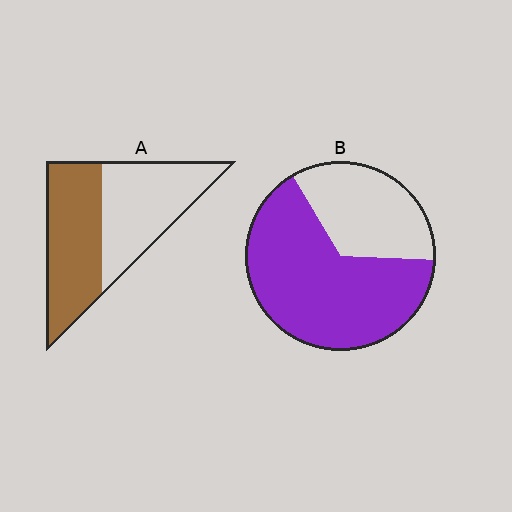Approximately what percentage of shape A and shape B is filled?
A is approximately 50% and B is approximately 65%.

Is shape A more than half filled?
Roughly half.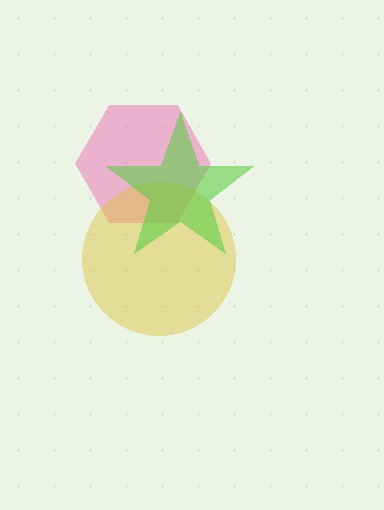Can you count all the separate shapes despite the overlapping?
Yes, there are 3 separate shapes.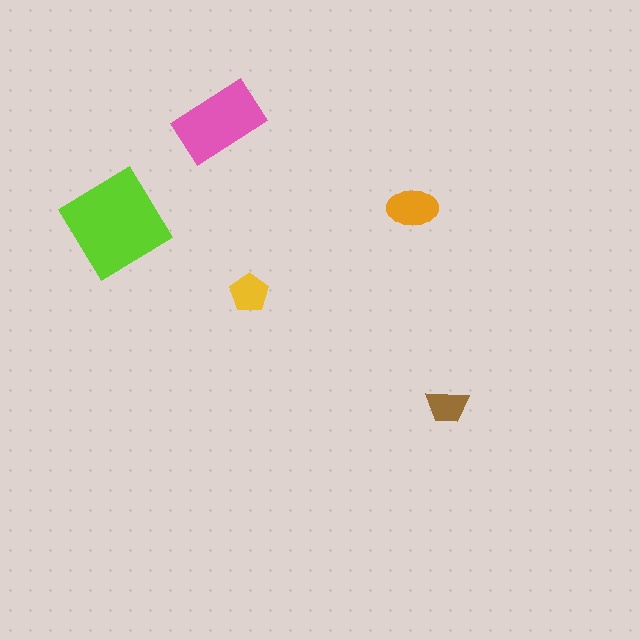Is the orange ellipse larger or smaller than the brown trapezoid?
Larger.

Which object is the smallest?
The brown trapezoid.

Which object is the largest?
The lime diamond.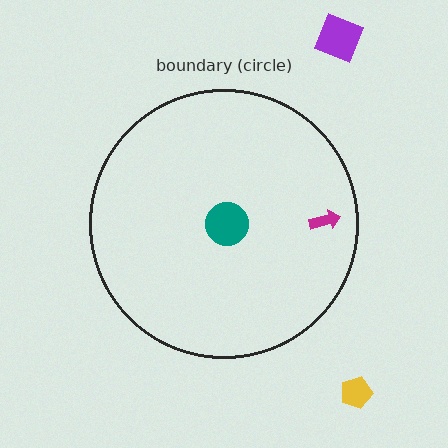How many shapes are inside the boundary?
2 inside, 2 outside.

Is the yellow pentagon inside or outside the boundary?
Outside.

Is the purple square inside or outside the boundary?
Outside.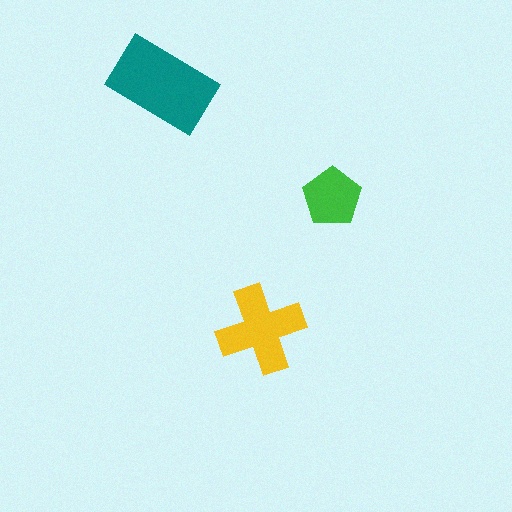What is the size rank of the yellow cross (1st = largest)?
2nd.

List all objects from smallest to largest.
The green pentagon, the yellow cross, the teal rectangle.